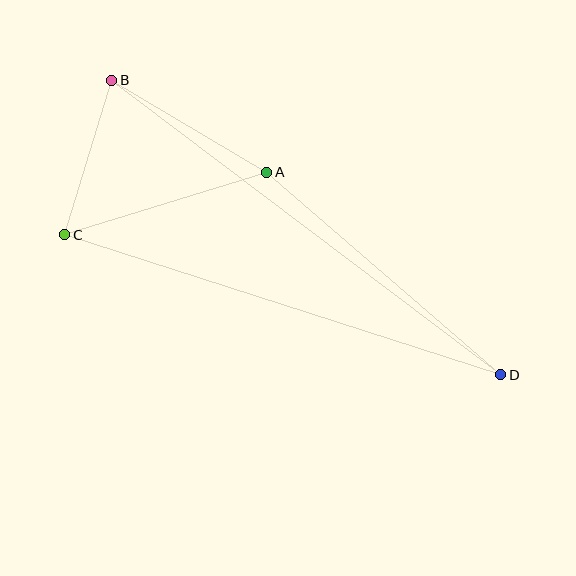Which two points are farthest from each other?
Points B and D are farthest from each other.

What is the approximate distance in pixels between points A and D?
The distance between A and D is approximately 310 pixels.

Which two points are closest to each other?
Points B and C are closest to each other.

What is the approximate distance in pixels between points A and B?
The distance between A and B is approximately 180 pixels.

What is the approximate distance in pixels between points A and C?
The distance between A and C is approximately 211 pixels.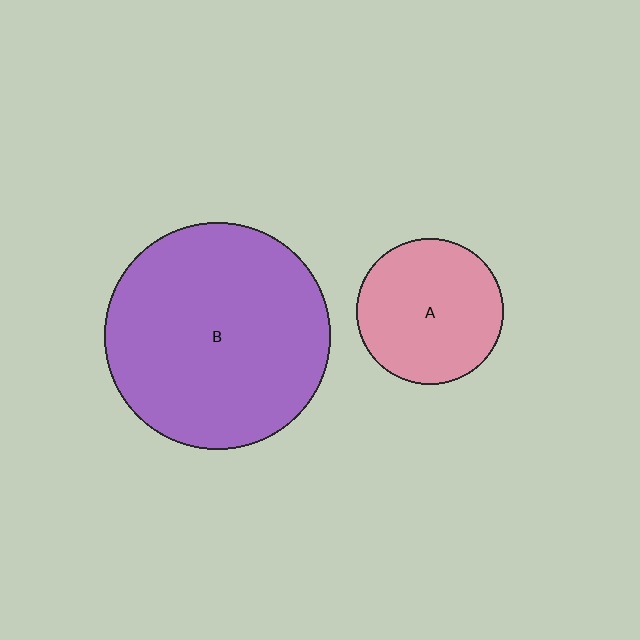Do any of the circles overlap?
No, none of the circles overlap.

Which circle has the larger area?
Circle B (purple).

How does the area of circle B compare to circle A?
Approximately 2.4 times.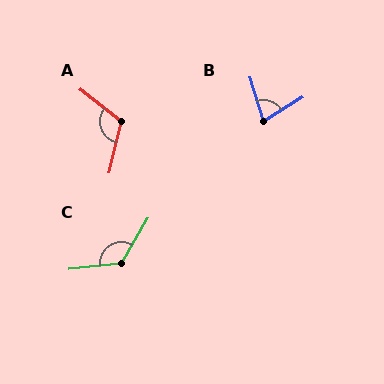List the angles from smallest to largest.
B (75°), A (114°), C (127°).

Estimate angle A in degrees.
Approximately 114 degrees.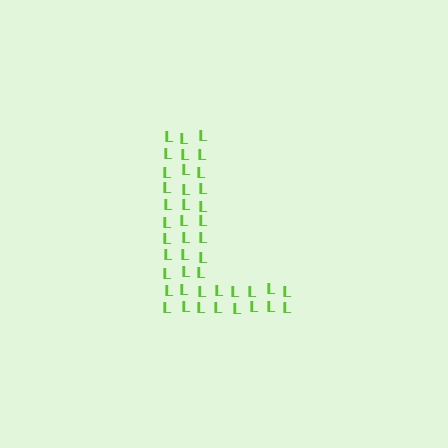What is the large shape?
The large shape is the letter L.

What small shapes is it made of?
It is made of small letter L's.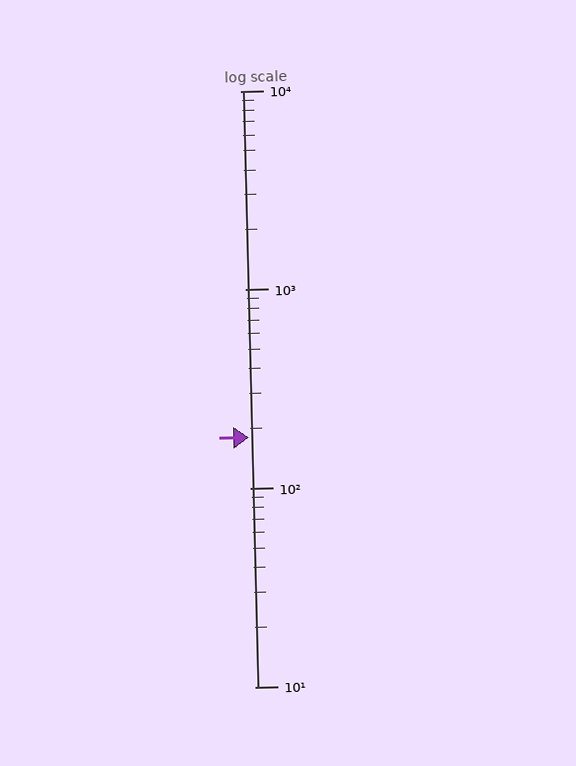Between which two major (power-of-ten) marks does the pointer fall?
The pointer is between 100 and 1000.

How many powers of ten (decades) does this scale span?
The scale spans 3 decades, from 10 to 10000.